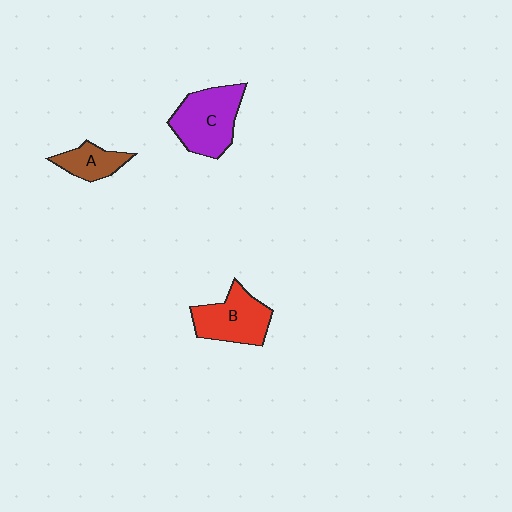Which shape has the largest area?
Shape C (purple).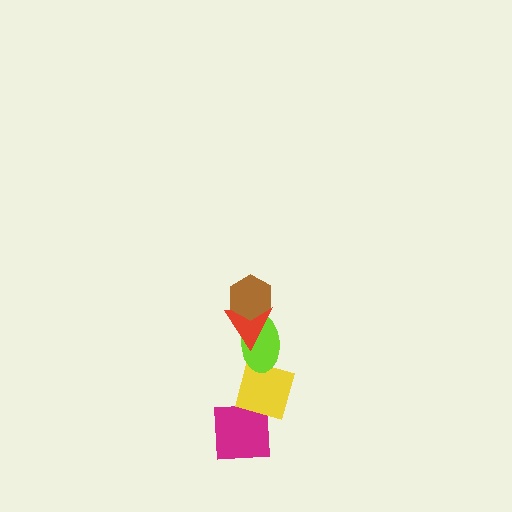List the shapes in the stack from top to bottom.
From top to bottom: the brown hexagon, the red triangle, the lime ellipse, the yellow diamond, the magenta square.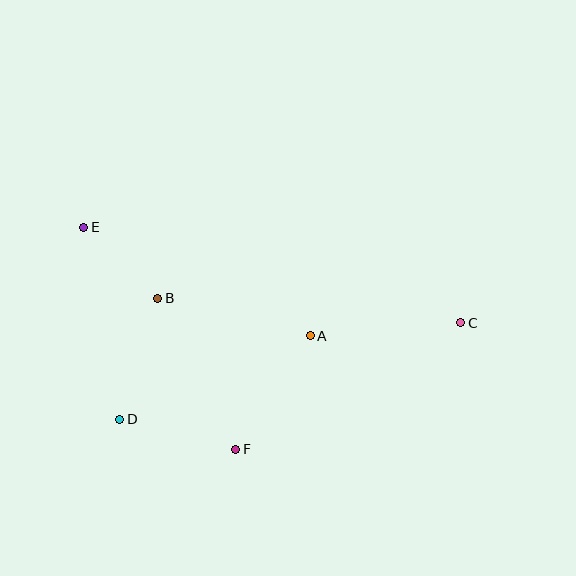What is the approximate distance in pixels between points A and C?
The distance between A and C is approximately 151 pixels.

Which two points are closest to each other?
Points B and E are closest to each other.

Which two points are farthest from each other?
Points C and E are farthest from each other.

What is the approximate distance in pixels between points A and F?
The distance between A and F is approximately 136 pixels.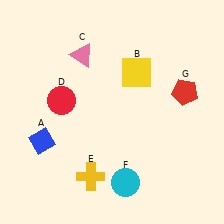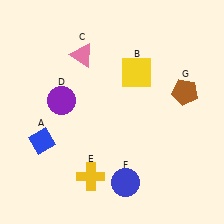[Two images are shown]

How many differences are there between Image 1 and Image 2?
There are 3 differences between the two images.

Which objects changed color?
D changed from red to purple. F changed from cyan to blue. G changed from red to brown.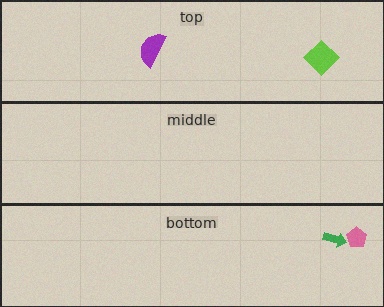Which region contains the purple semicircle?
The top region.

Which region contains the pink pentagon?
The bottom region.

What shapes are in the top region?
The purple semicircle, the lime diamond.